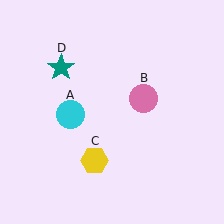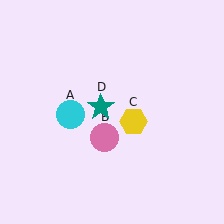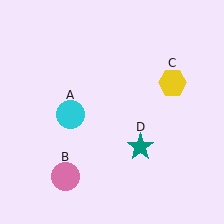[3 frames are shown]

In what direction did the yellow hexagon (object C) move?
The yellow hexagon (object C) moved up and to the right.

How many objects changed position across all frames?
3 objects changed position: pink circle (object B), yellow hexagon (object C), teal star (object D).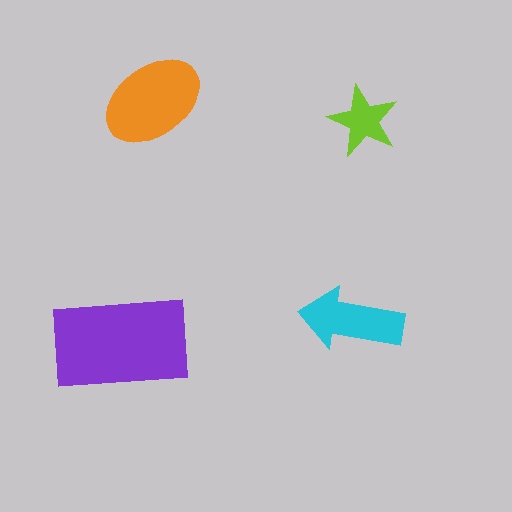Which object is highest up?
The orange ellipse is topmost.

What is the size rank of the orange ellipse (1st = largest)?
2nd.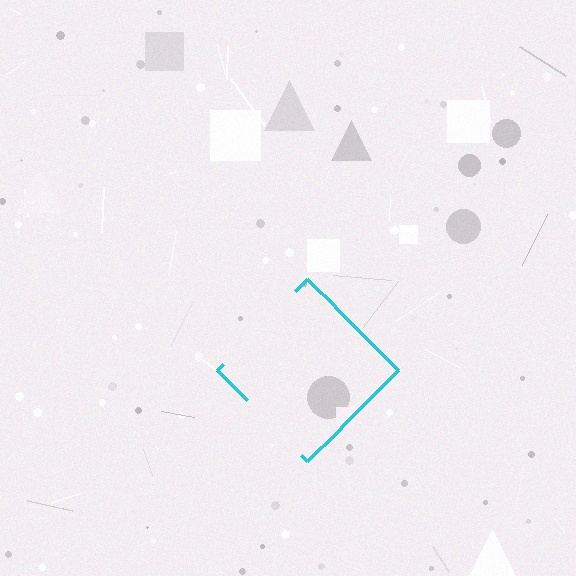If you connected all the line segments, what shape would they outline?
They would outline a diamond.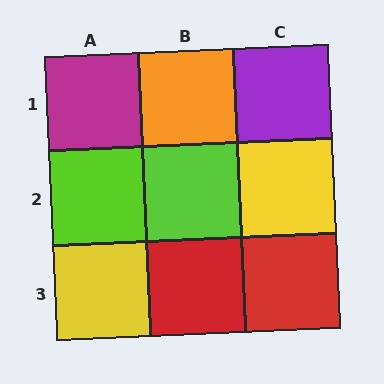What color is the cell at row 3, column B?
Red.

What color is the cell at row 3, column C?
Red.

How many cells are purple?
1 cell is purple.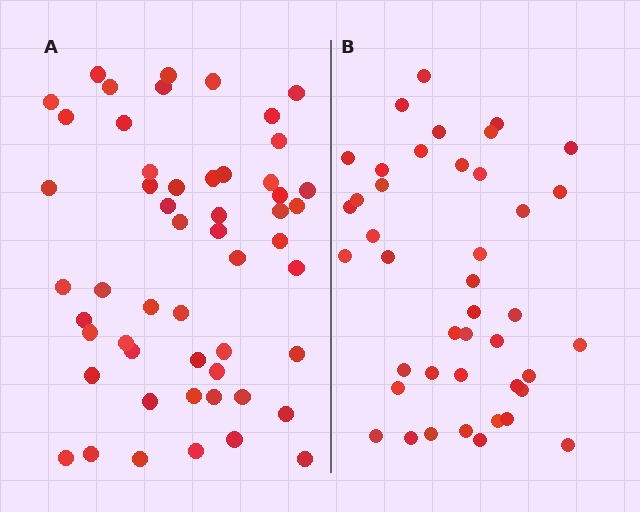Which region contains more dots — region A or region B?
Region A (the left region) has more dots.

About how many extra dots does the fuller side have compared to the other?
Region A has roughly 12 or so more dots than region B.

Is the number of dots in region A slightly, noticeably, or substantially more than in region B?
Region A has noticeably more, but not dramatically so. The ratio is roughly 1.3 to 1.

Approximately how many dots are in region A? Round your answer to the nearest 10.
About 50 dots. (The exact count is 53, which rounds to 50.)